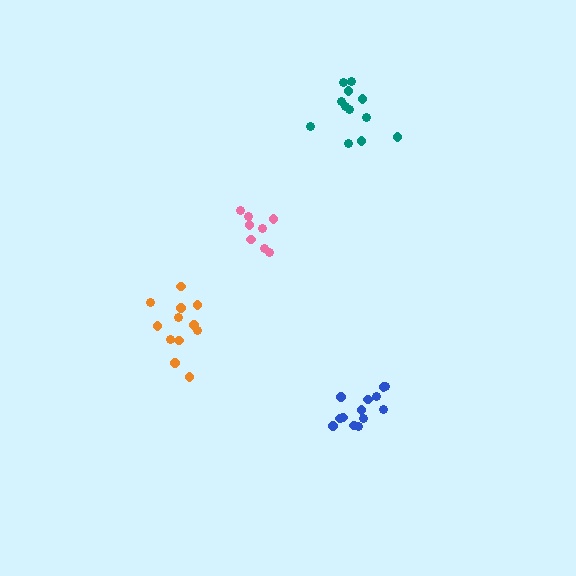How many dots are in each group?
Group 1: 13 dots, Group 2: 8 dots, Group 3: 12 dots, Group 4: 12 dots (45 total).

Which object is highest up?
The teal cluster is topmost.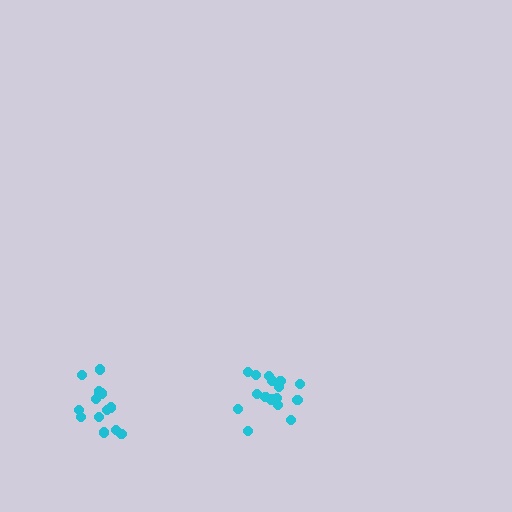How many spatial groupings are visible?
There are 2 spatial groupings.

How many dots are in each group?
Group 1: 16 dots, Group 2: 13 dots (29 total).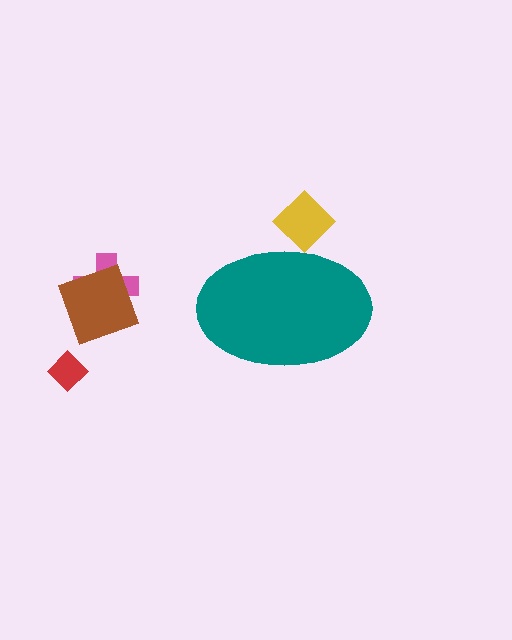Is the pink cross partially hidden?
No, the pink cross is fully visible.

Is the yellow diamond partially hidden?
Yes, the yellow diamond is partially hidden behind the teal ellipse.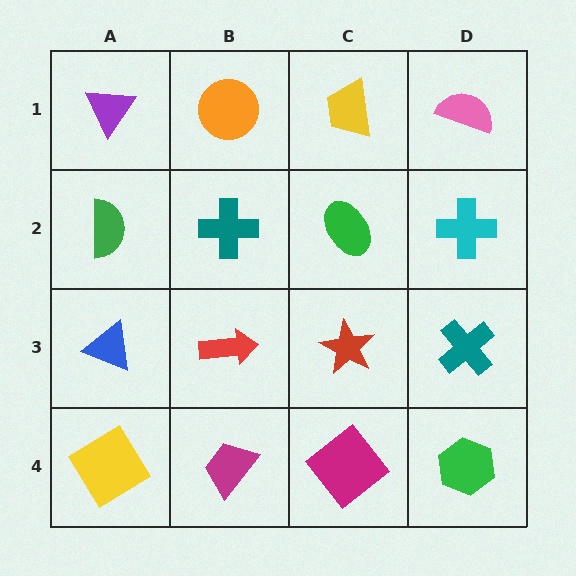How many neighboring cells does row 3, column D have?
3.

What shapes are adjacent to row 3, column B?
A teal cross (row 2, column B), a magenta trapezoid (row 4, column B), a blue triangle (row 3, column A), a red star (row 3, column C).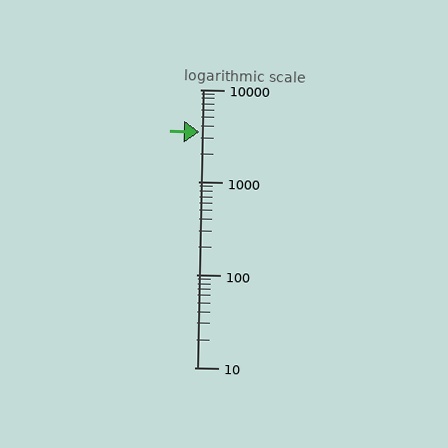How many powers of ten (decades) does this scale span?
The scale spans 3 decades, from 10 to 10000.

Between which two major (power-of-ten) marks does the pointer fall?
The pointer is between 1000 and 10000.